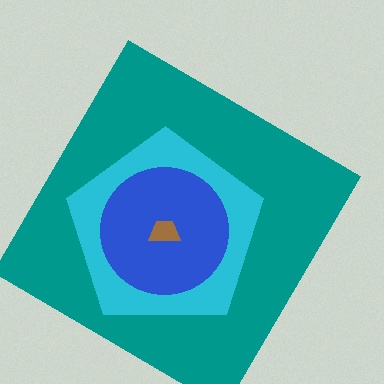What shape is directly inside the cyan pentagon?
The blue circle.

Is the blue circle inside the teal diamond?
Yes.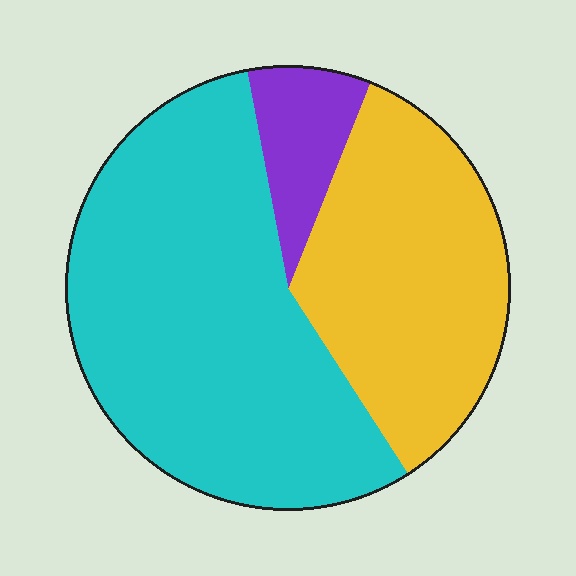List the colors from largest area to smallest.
From largest to smallest: cyan, yellow, purple.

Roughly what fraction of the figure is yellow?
Yellow takes up between a quarter and a half of the figure.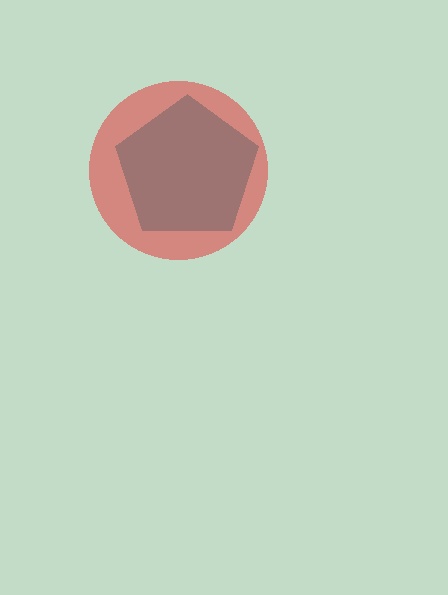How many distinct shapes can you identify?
There are 2 distinct shapes: a teal pentagon, a red circle.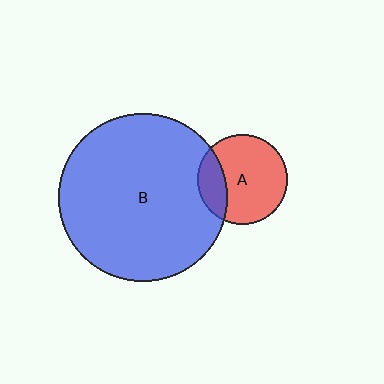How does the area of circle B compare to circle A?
Approximately 3.5 times.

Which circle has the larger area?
Circle B (blue).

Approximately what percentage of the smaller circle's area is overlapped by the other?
Approximately 25%.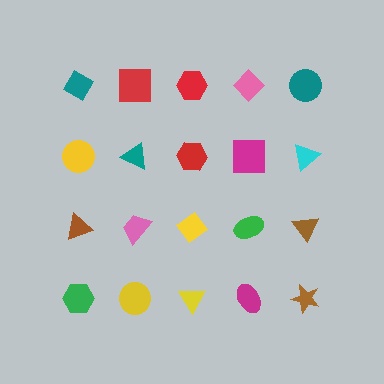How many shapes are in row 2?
5 shapes.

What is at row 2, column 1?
A yellow circle.